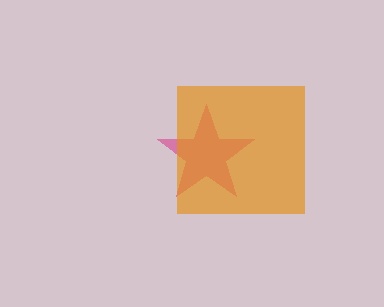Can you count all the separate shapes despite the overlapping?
Yes, there are 2 separate shapes.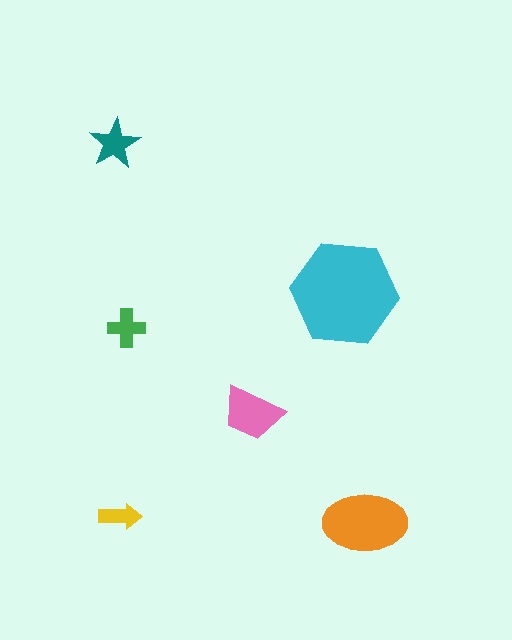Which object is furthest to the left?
The teal star is leftmost.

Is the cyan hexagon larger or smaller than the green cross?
Larger.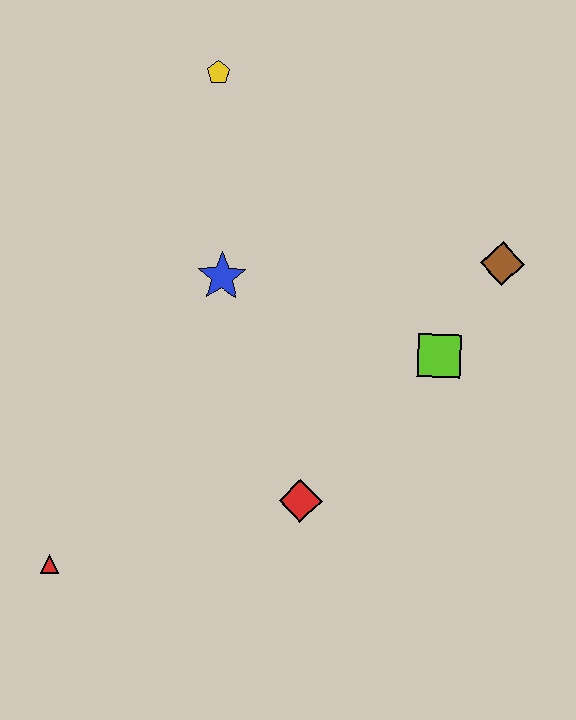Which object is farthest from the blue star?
The red triangle is farthest from the blue star.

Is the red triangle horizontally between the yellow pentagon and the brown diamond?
No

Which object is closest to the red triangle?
The red diamond is closest to the red triangle.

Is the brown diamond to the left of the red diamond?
No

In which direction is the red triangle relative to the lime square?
The red triangle is to the left of the lime square.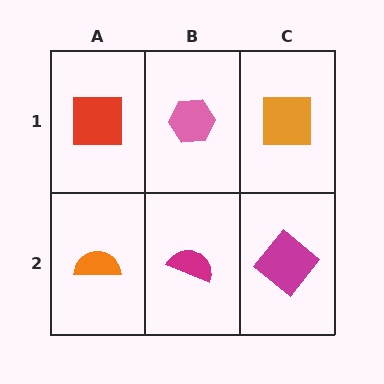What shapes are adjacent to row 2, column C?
An orange square (row 1, column C), a magenta semicircle (row 2, column B).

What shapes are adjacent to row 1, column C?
A magenta diamond (row 2, column C), a pink hexagon (row 1, column B).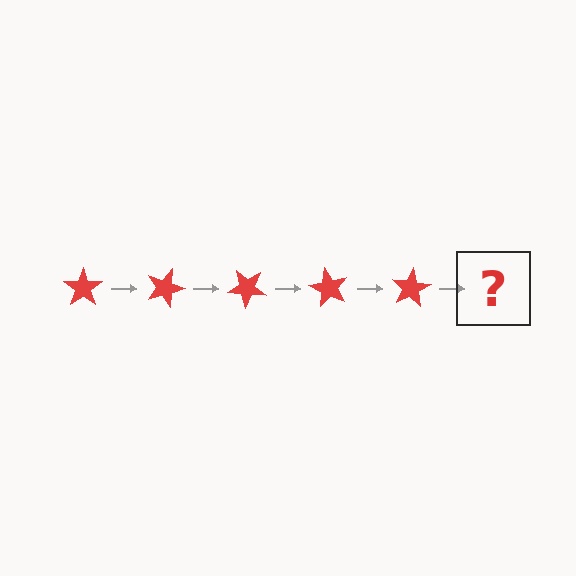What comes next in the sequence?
The next element should be a red star rotated 100 degrees.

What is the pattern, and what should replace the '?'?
The pattern is that the star rotates 20 degrees each step. The '?' should be a red star rotated 100 degrees.